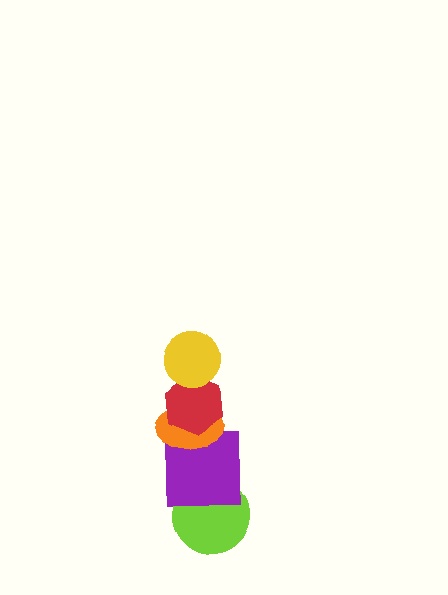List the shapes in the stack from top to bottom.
From top to bottom: the yellow circle, the red hexagon, the orange ellipse, the purple square, the lime circle.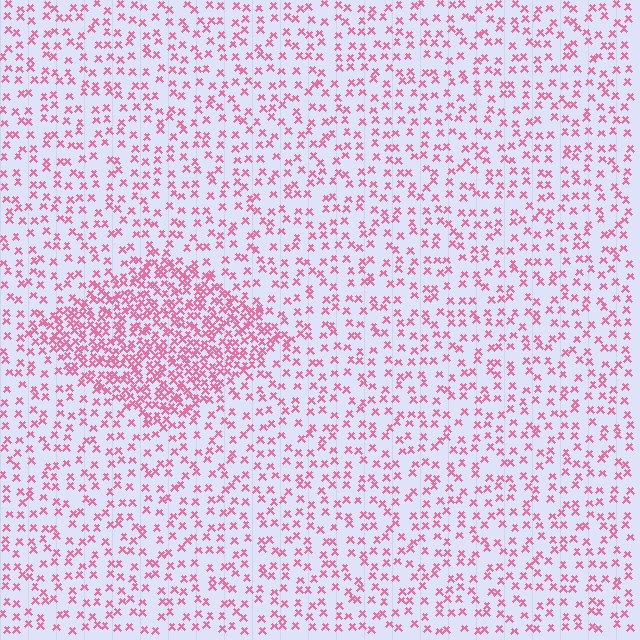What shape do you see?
I see a diamond.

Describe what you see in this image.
The image contains small pink elements arranged at two different densities. A diamond-shaped region is visible where the elements are more densely packed than the surrounding area.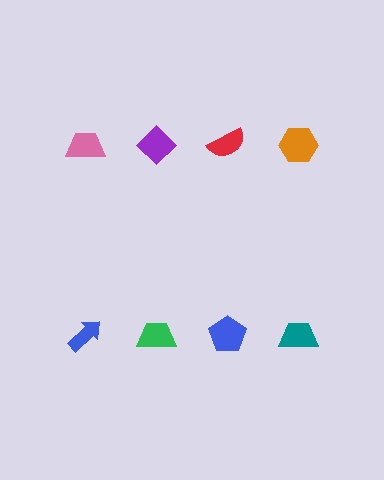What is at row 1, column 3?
A red semicircle.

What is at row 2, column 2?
A green trapezoid.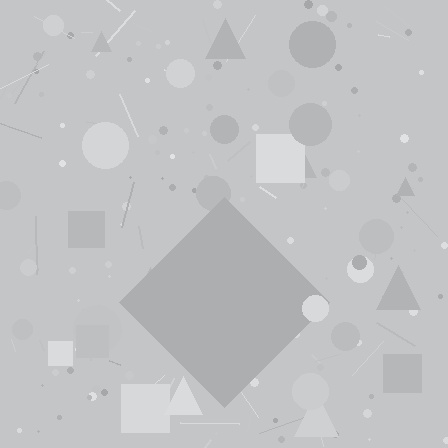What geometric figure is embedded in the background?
A diamond is embedded in the background.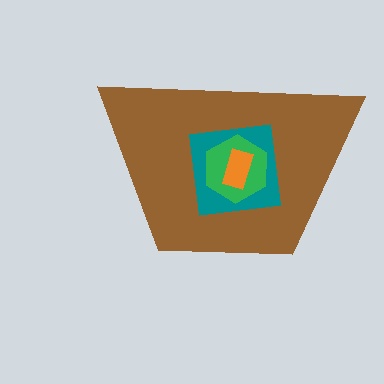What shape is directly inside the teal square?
The green hexagon.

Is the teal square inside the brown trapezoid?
Yes.